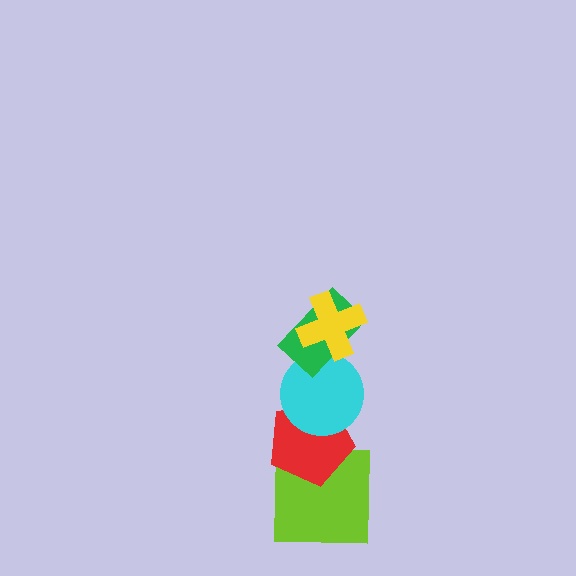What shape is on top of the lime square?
The red pentagon is on top of the lime square.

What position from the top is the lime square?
The lime square is 5th from the top.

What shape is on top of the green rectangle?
The yellow cross is on top of the green rectangle.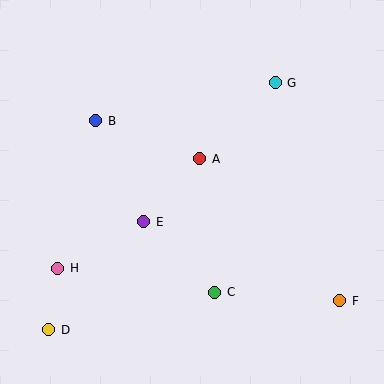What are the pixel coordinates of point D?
Point D is at (49, 330).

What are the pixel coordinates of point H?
Point H is at (58, 268).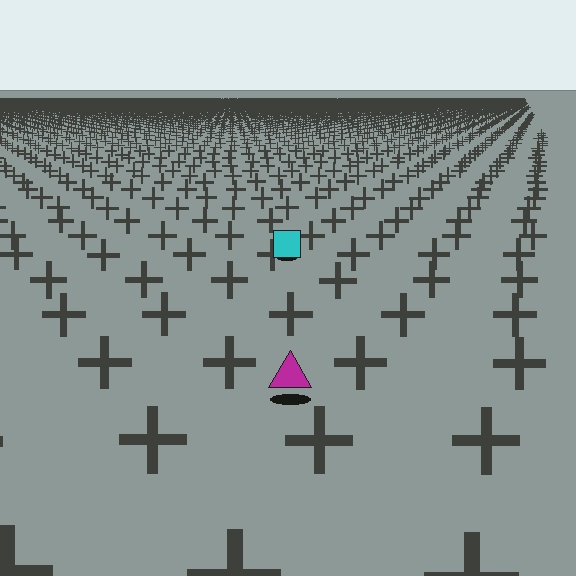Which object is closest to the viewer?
The magenta triangle is closest. The texture marks near it are larger and more spread out.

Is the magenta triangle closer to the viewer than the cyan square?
Yes. The magenta triangle is closer — you can tell from the texture gradient: the ground texture is coarser near it.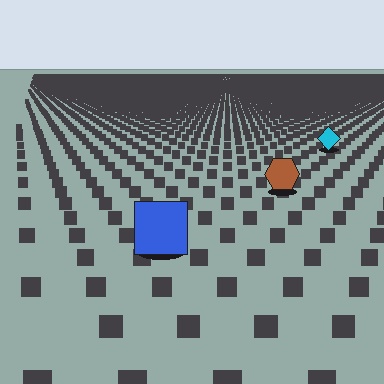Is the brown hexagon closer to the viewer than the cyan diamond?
Yes. The brown hexagon is closer — you can tell from the texture gradient: the ground texture is coarser near it.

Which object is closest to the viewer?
The blue square is closest. The texture marks near it are larger and more spread out.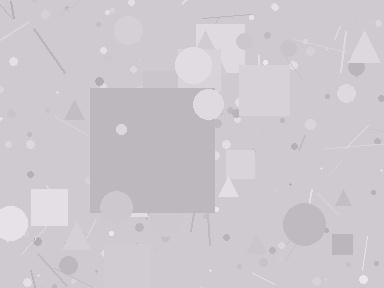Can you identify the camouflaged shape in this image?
The camouflaged shape is a square.